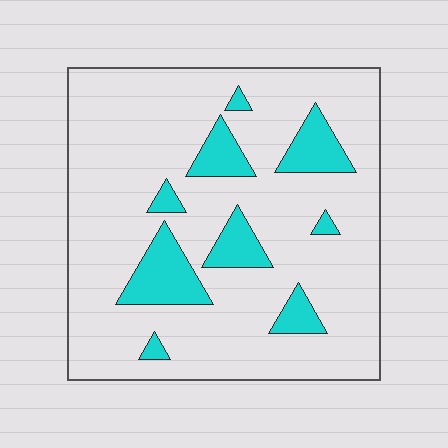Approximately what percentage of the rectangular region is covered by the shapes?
Approximately 15%.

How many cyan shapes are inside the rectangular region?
9.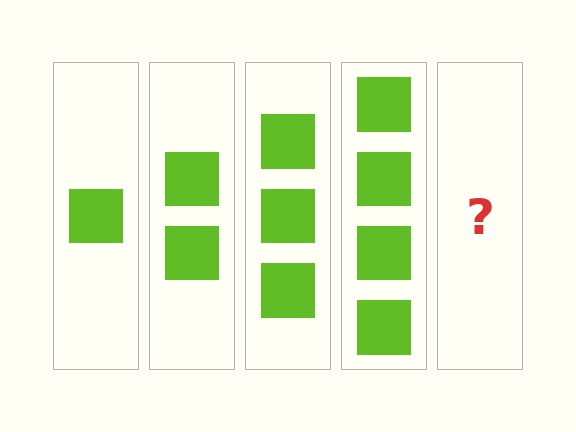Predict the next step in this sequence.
The next step is 5 squares.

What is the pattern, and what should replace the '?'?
The pattern is that each step adds one more square. The '?' should be 5 squares.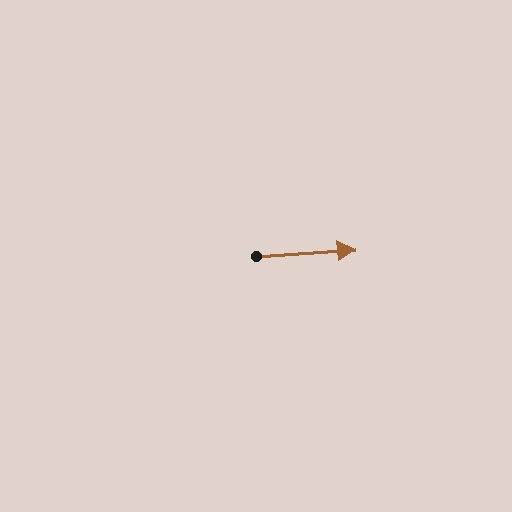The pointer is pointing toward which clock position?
Roughly 3 o'clock.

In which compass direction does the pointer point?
East.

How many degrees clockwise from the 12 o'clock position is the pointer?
Approximately 86 degrees.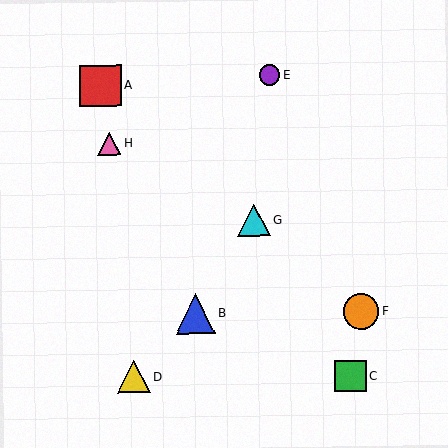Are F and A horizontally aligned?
No, F is at y≈312 and A is at y≈86.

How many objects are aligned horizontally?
2 objects (B, F) are aligned horizontally.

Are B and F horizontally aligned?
Yes, both are at y≈314.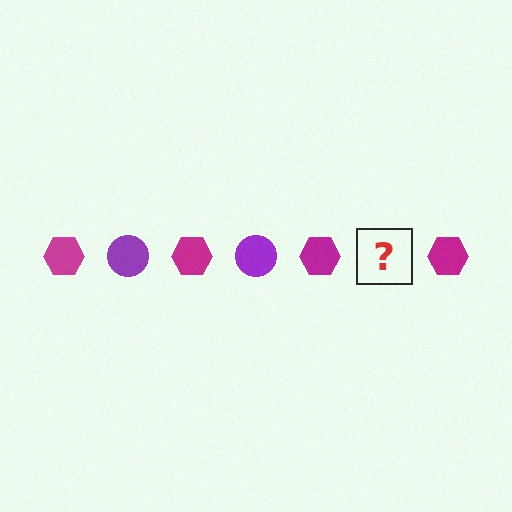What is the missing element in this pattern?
The missing element is a purple circle.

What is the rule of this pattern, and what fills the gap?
The rule is that the pattern alternates between magenta hexagon and purple circle. The gap should be filled with a purple circle.